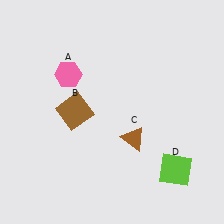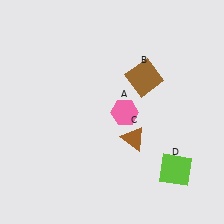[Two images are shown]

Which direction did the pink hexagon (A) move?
The pink hexagon (A) moved right.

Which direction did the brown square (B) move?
The brown square (B) moved right.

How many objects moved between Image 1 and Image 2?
2 objects moved between the two images.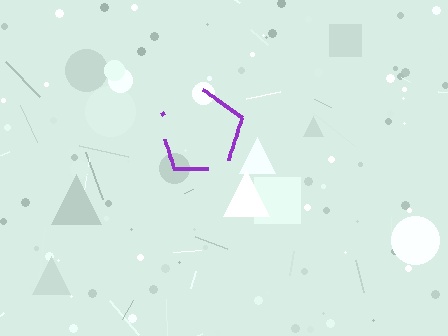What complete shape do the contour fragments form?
The contour fragments form a pentagon.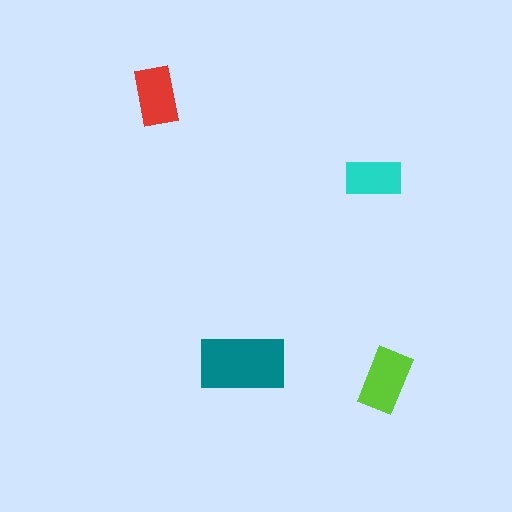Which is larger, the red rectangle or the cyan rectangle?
The red one.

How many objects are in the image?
There are 4 objects in the image.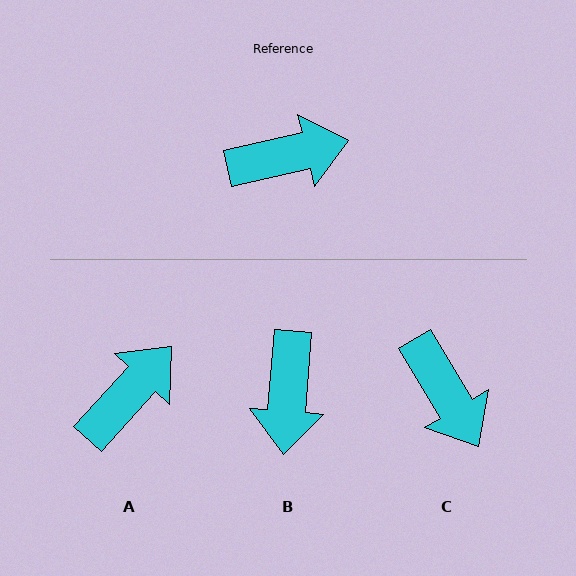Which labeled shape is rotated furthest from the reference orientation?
B, about 107 degrees away.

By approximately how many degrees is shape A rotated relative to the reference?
Approximately 35 degrees counter-clockwise.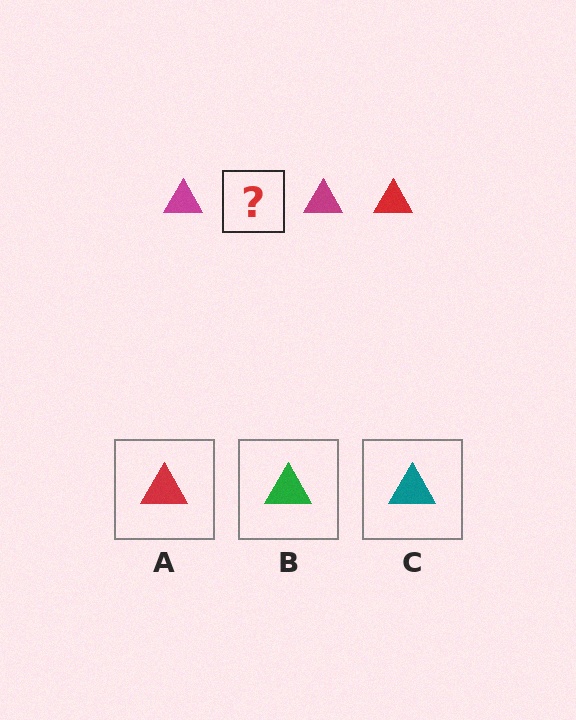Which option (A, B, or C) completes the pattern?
A.